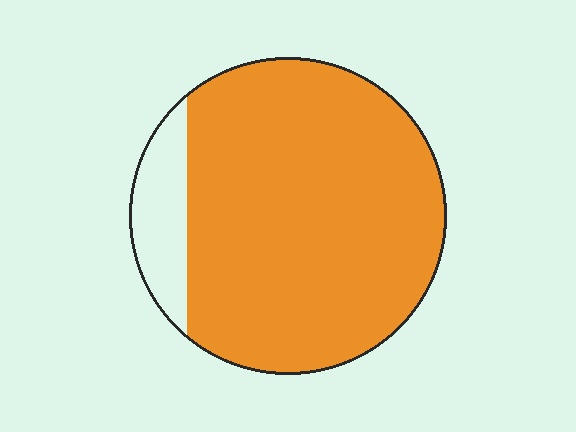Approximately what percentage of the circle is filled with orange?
Approximately 90%.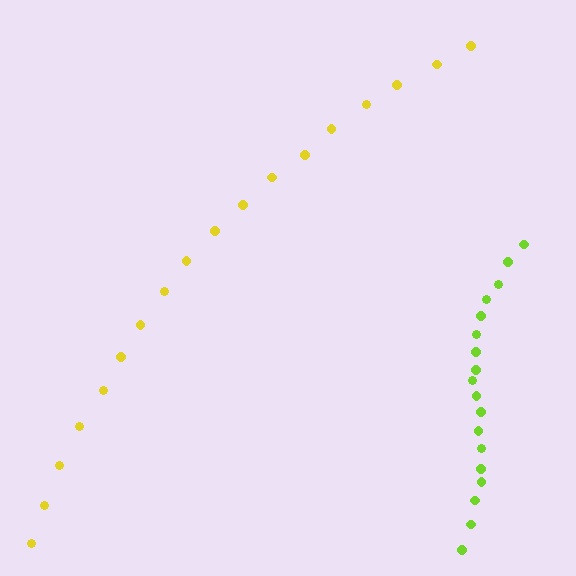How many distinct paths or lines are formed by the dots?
There are 2 distinct paths.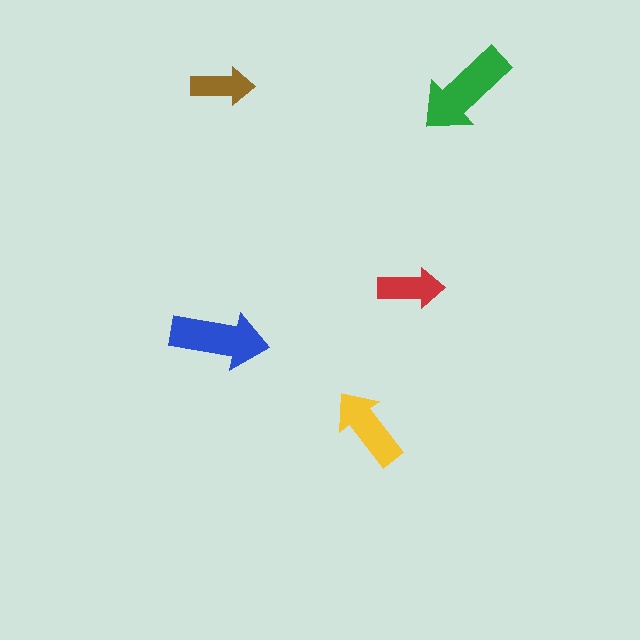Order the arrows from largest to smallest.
the green one, the blue one, the yellow one, the red one, the brown one.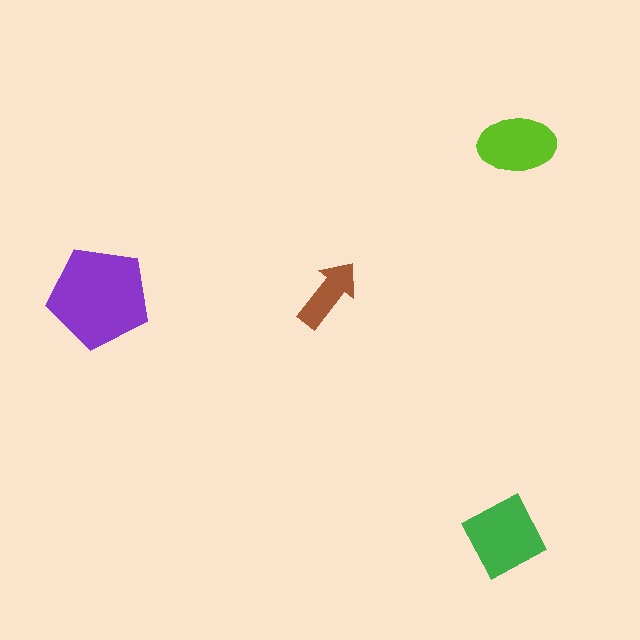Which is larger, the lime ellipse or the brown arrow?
The lime ellipse.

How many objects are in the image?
There are 4 objects in the image.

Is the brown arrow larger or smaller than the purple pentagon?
Smaller.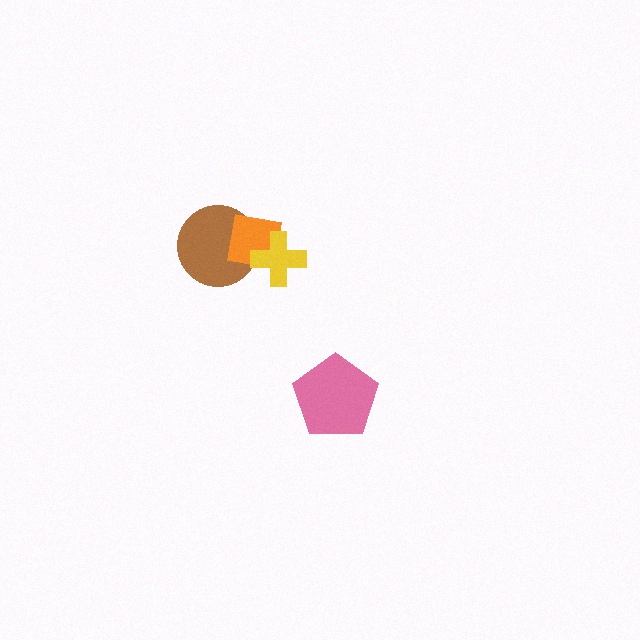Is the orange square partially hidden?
Yes, it is partially covered by another shape.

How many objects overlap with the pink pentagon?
0 objects overlap with the pink pentagon.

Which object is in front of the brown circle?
The orange square is in front of the brown circle.